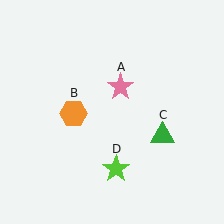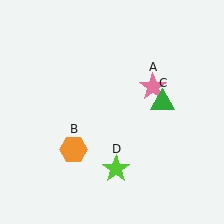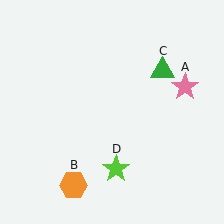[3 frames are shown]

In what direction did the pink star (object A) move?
The pink star (object A) moved right.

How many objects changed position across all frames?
3 objects changed position: pink star (object A), orange hexagon (object B), green triangle (object C).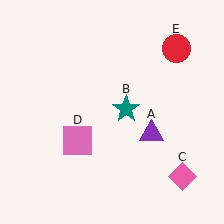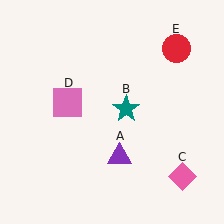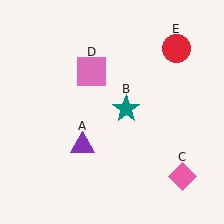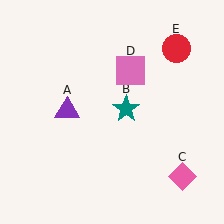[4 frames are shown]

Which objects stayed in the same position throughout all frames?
Teal star (object B) and pink diamond (object C) and red circle (object E) remained stationary.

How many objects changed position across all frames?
2 objects changed position: purple triangle (object A), pink square (object D).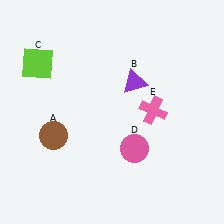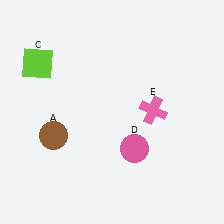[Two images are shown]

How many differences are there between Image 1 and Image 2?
There is 1 difference between the two images.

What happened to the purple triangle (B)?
The purple triangle (B) was removed in Image 2. It was in the top-right area of Image 1.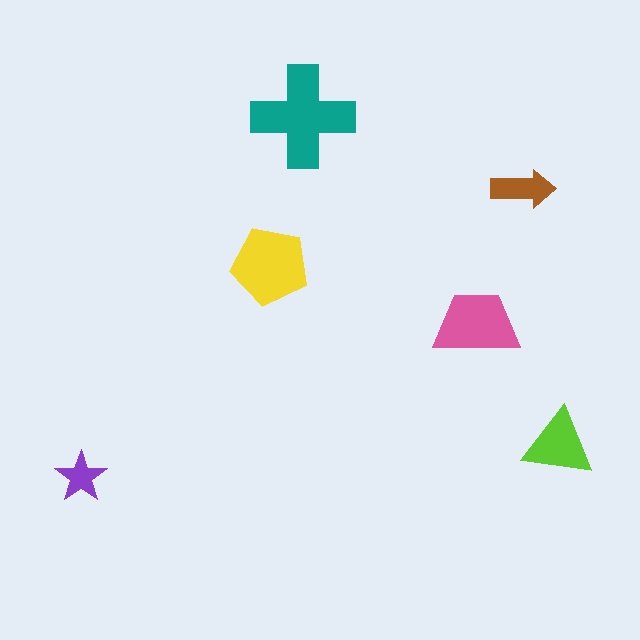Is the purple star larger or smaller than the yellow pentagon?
Smaller.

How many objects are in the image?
There are 6 objects in the image.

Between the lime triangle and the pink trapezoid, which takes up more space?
The pink trapezoid.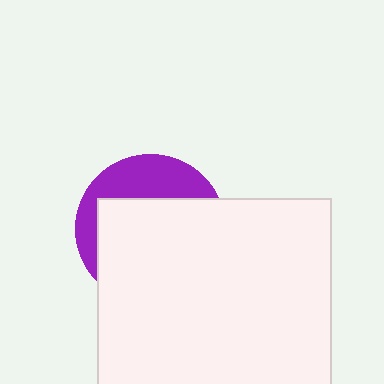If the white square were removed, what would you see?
You would see the complete purple circle.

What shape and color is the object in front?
The object in front is a white square.